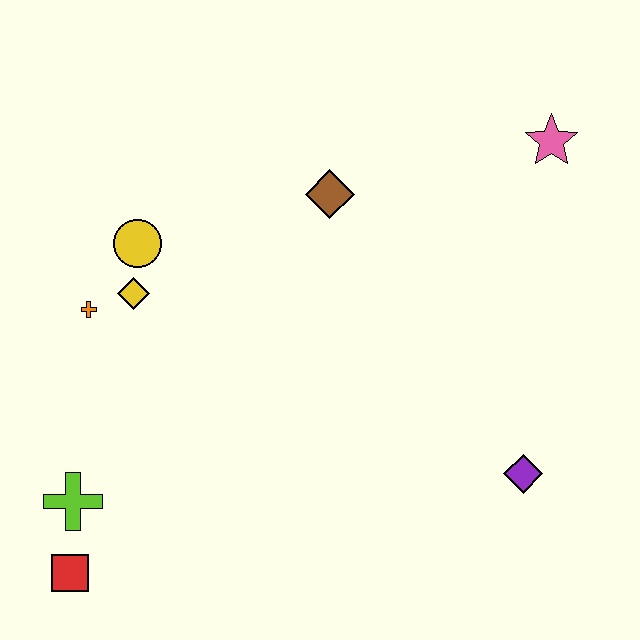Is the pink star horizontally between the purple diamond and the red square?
No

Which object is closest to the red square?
The lime cross is closest to the red square.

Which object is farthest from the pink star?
The red square is farthest from the pink star.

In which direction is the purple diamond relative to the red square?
The purple diamond is to the right of the red square.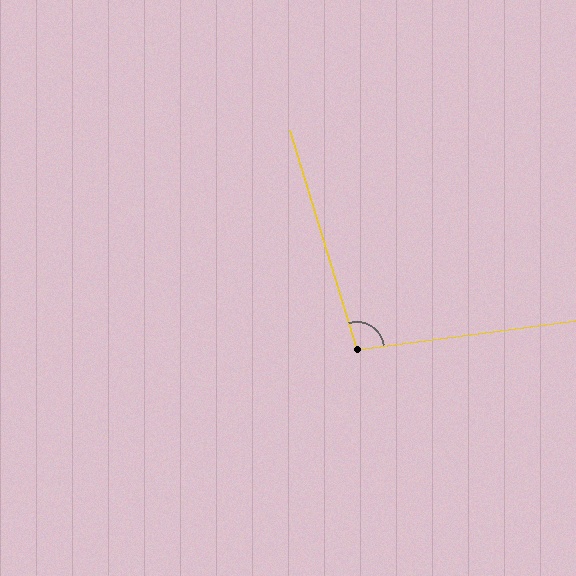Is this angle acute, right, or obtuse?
It is obtuse.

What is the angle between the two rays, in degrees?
Approximately 99 degrees.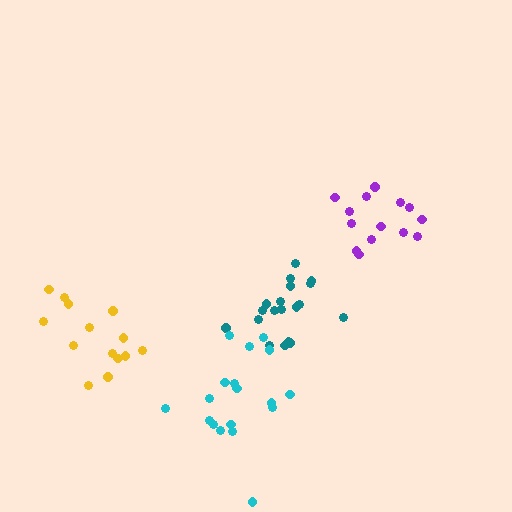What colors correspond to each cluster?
The clusters are colored: yellow, teal, purple, cyan.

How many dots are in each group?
Group 1: 14 dots, Group 2: 19 dots, Group 3: 14 dots, Group 4: 18 dots (65 total).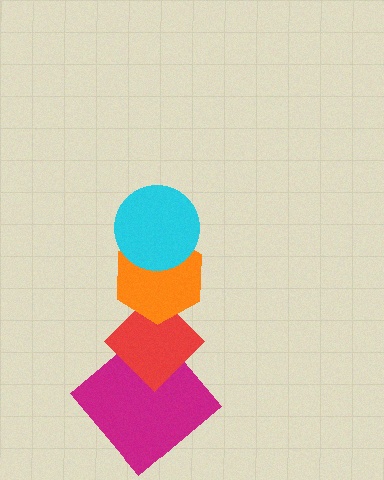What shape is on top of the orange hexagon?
The cyan circle is on top of the orange hexagon.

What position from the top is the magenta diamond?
The magenta diamond is 4th from the top.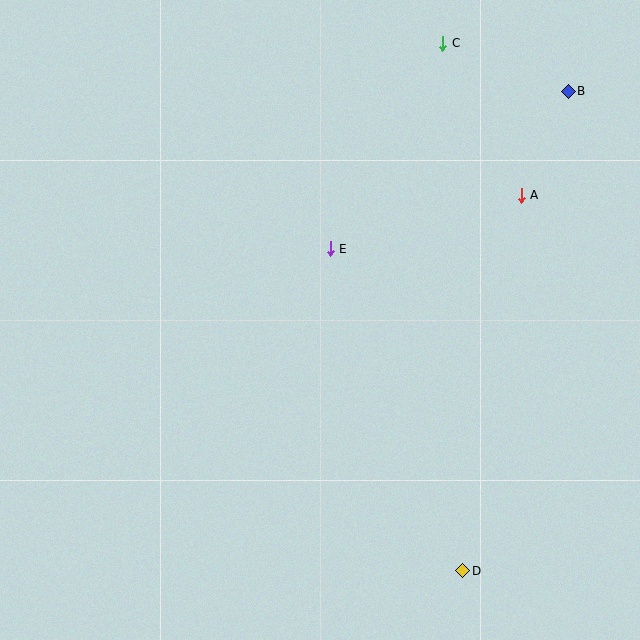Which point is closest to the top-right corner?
Point B is closest to the top-right corner.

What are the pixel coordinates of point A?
Point A is at (521, 196).